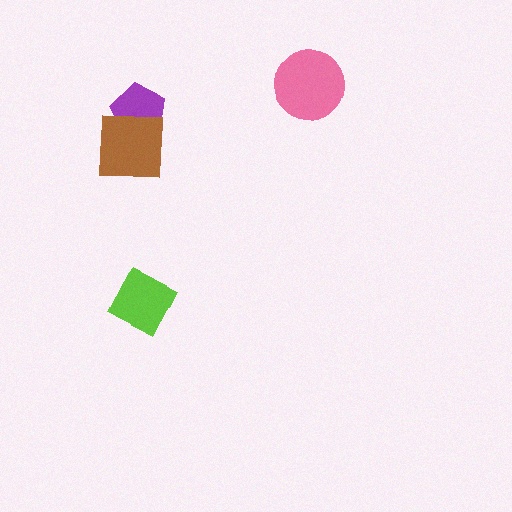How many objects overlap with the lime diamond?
0 objects overlap with the lime diamond.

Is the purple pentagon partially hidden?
Yes, it is partially covered by another shape.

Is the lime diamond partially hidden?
No, no other shape covers it.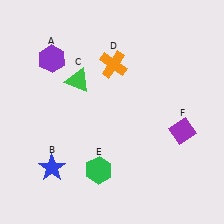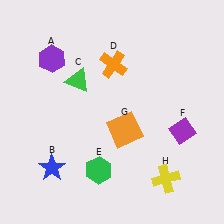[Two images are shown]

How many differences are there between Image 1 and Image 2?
There are 2 differences between the two images.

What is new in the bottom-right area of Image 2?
An orange square (G) was added in the bottom-right area of Image 2.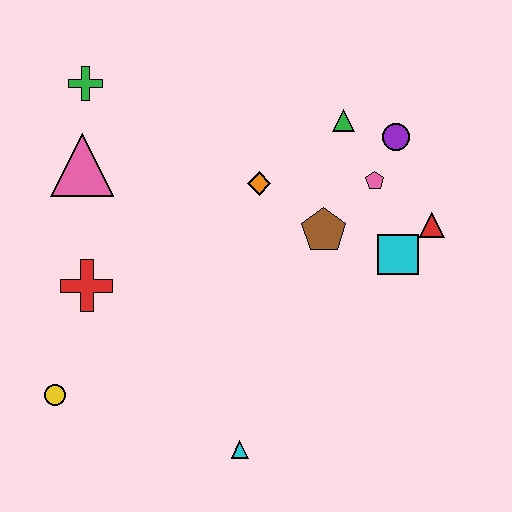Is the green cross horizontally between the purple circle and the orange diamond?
No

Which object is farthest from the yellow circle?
The purple circle is farthest from the yellow circle.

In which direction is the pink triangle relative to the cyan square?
The pink triangle is to the left of the cyan square.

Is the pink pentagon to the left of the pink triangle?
No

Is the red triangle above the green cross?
No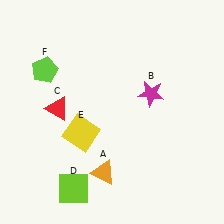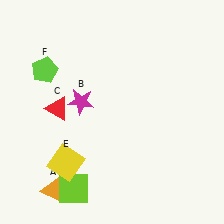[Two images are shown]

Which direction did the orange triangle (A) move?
The orange triangle (A) moved left.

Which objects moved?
The objects that moved are: the orange triangle (A), the magenta star (B), the yellow square (E).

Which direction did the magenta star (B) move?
The magenta star (B) moved left.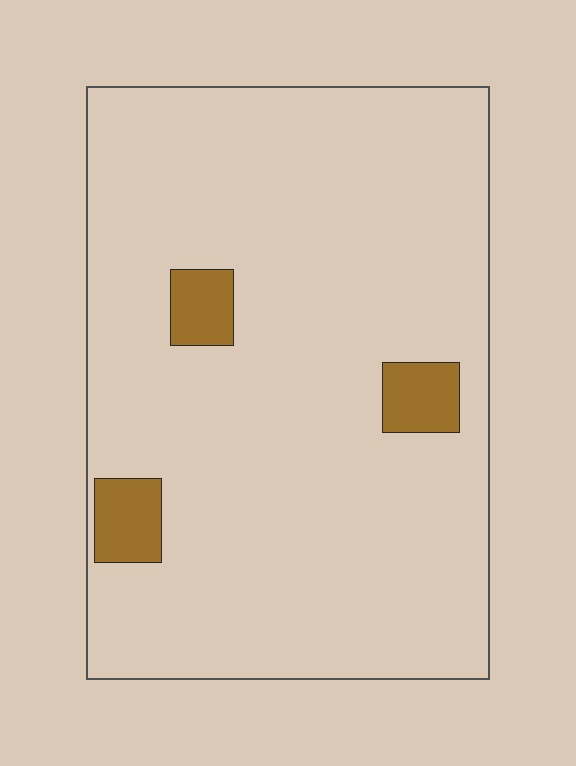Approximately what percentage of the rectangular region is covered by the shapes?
Approximately 5%.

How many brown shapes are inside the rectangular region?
3.